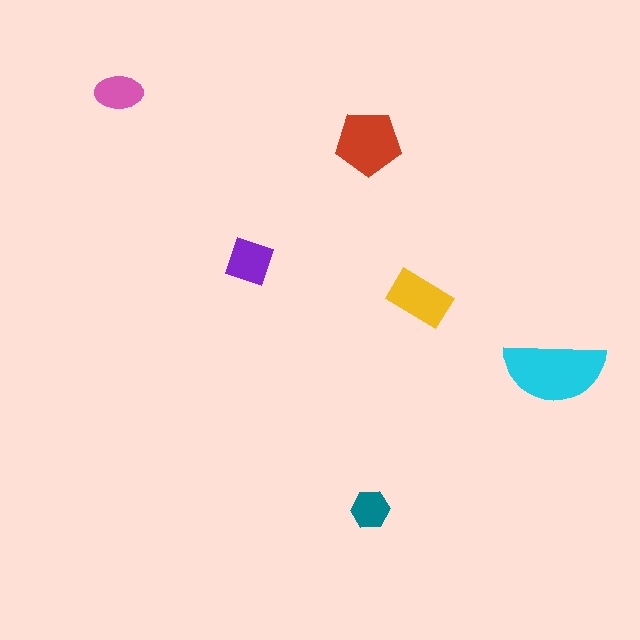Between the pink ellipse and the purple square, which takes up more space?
The purple square.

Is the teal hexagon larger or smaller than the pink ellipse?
Smaller.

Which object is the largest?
The cyan semicircle.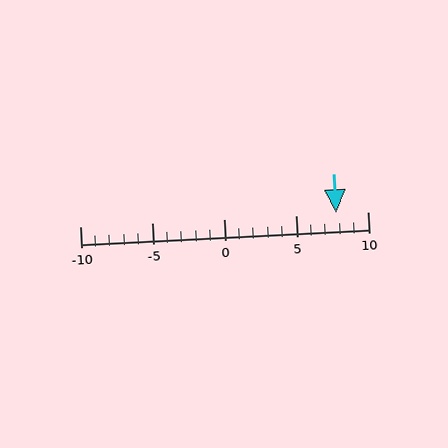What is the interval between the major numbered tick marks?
The major tick marks are spaced 5 units apart.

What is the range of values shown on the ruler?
The ruler shows values from -10 to 10.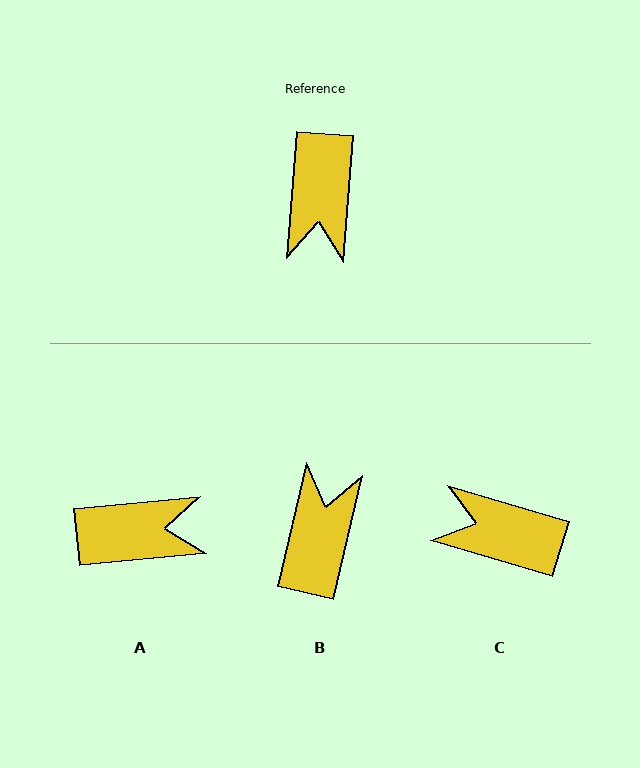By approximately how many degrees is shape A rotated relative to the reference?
Approximately 100 degrees counter-clockwise.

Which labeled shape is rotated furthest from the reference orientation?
B, about 171 degrees away.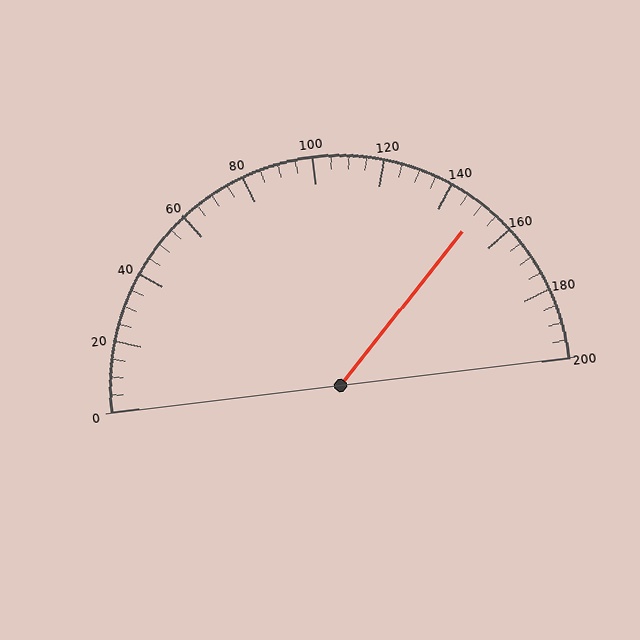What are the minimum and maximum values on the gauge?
The gauge ranges from 0 to 200.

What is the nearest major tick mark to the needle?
The nearest major tick mark is 160.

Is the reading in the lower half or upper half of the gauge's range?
The reading is in the upper half of the range (0 to 200).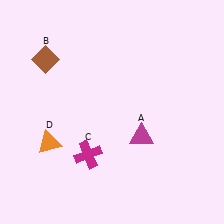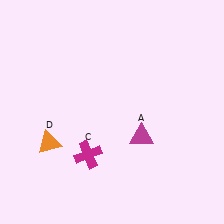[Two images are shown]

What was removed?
The brown diamond (B) was removed in Image 2.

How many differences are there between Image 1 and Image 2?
There is 1 difference between the two images.